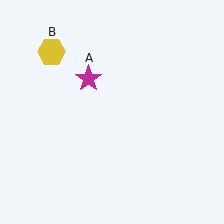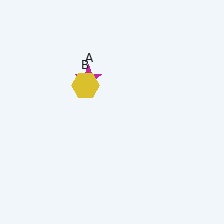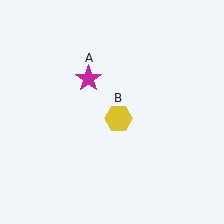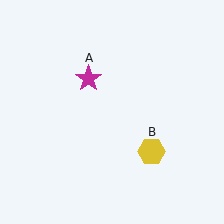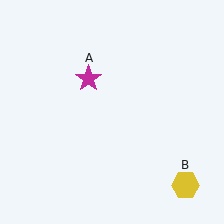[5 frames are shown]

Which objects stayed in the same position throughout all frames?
Magenta star (object A) remained stationary.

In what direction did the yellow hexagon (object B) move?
The yellow hexagon (object B) moved down and to the right.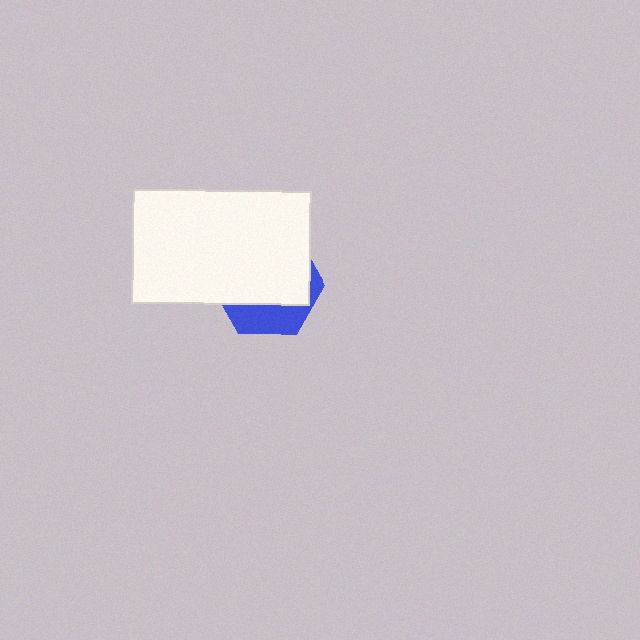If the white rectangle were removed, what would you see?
You would see the complete blue hexagon.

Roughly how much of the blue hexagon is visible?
A small part of it is visible (roughly 31%).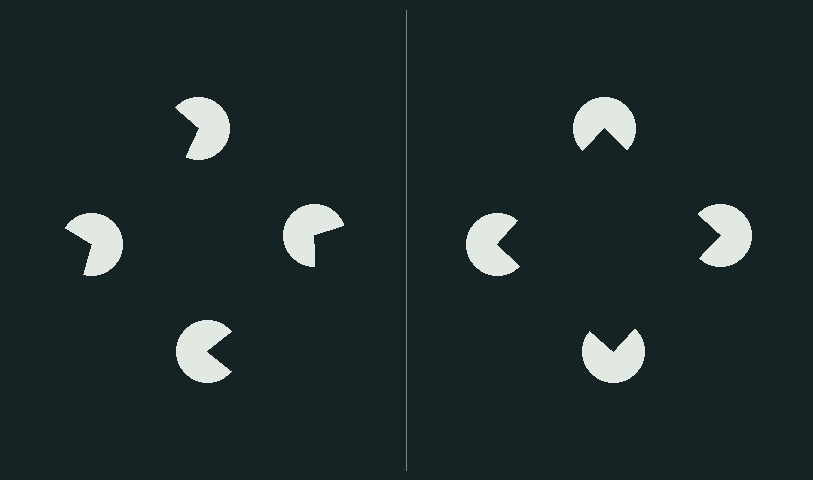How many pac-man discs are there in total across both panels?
8 — 4 on each side.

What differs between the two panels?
The pac-man discs are positioned identically on both sides; only the wedge orientations differ. On the right they align to a square; on the left they are misaligned.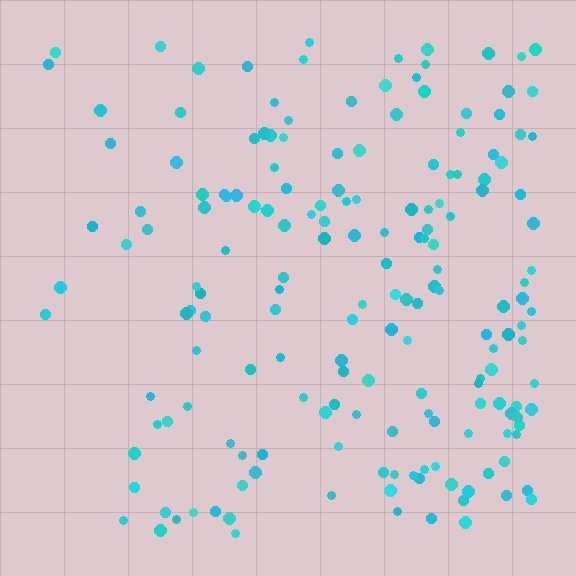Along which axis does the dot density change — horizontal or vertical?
Horizontal.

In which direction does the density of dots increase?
From left to right, with the right side densest.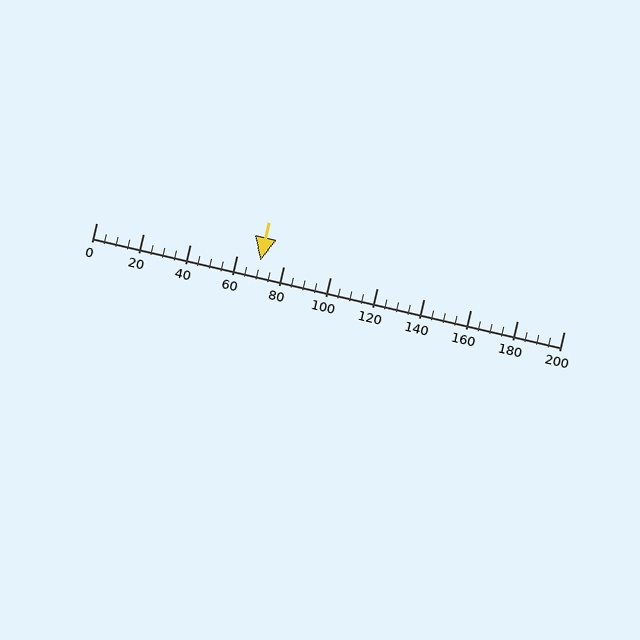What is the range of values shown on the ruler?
The ruler shows values from 0 to 200.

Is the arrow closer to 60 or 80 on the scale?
The arrow is closer to 80.